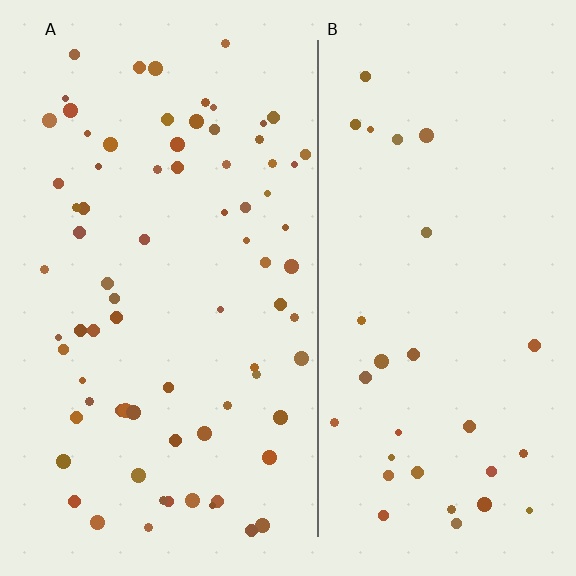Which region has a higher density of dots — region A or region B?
A (the left).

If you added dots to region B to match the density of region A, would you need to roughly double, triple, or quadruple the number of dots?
Approximately double.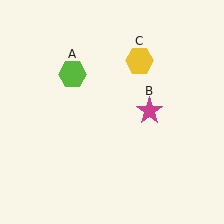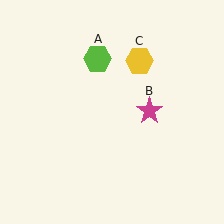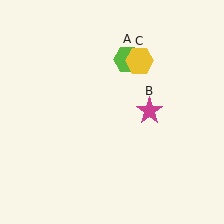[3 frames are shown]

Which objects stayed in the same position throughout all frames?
Magenta star (object B) and yellow hexagon (object C) remained stationary.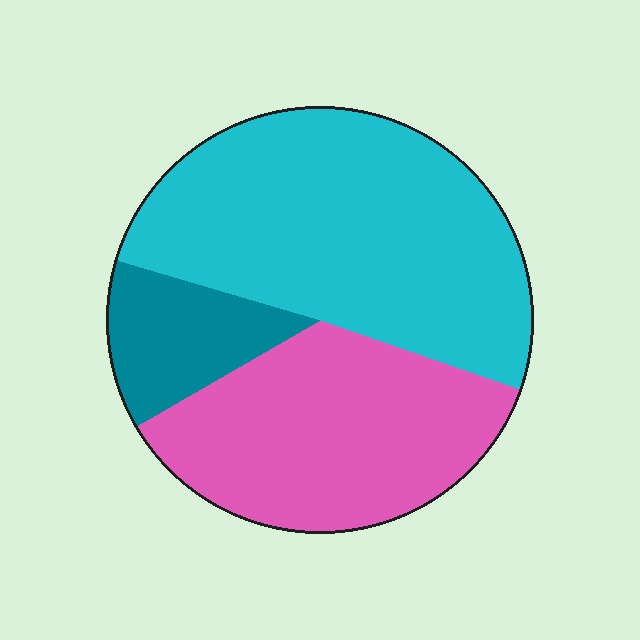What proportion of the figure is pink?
Pink takes up about three eighths (3/8) of the figure.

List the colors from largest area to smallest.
From largest to smallest: cyan, pink, teal.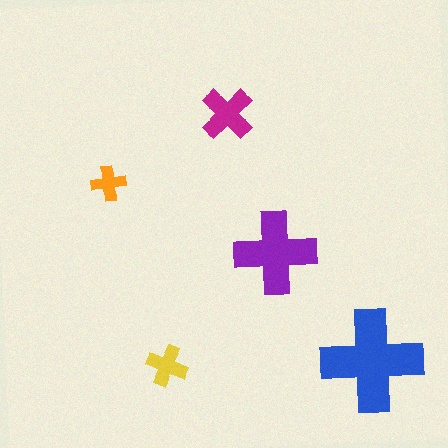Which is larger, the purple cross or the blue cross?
The blue one.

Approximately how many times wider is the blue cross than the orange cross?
About 3 times wider.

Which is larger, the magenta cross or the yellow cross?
The magenta one.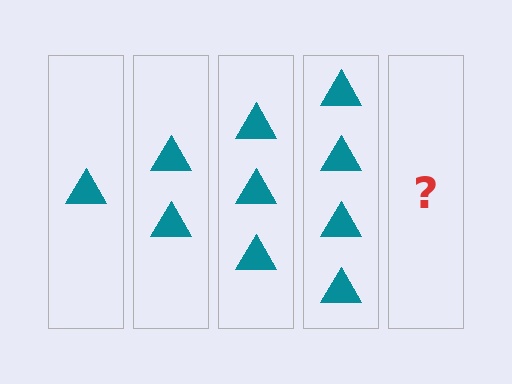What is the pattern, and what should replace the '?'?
The pattern is that each step adds one more triangle. The '?' should be 5 triangles.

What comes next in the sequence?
The next element should be 5 triangles.